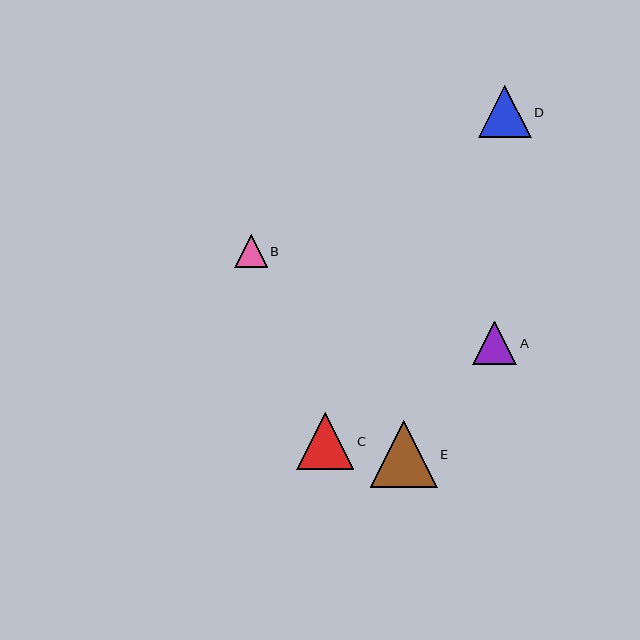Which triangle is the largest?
Triangle E is the largest with a size of approximately 67 pixels.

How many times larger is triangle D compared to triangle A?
Triangle D is approximately 1.2 times the size of triangle A.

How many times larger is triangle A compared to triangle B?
Triangle A is approximately 1.3 times the size of triangle B.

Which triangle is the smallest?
Triangle B is the smallest with a size of approximately 33 pixels.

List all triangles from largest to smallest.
From largest to smallest: E, C, D, A, B.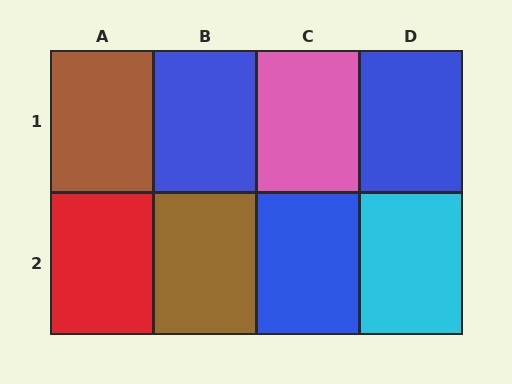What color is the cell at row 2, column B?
Brown.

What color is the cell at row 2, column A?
Red.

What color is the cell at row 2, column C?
Blue.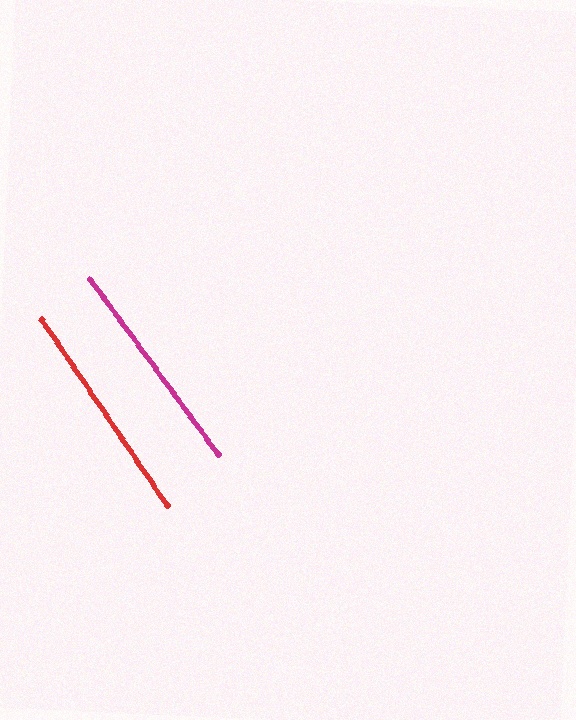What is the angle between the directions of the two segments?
Approximately 2 degrees.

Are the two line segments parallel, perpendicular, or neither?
Parallel — their directions differ by only 1.8°.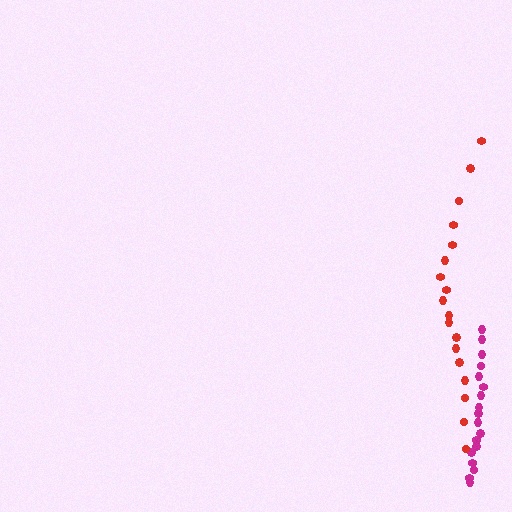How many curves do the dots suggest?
There are 2 distinct paths.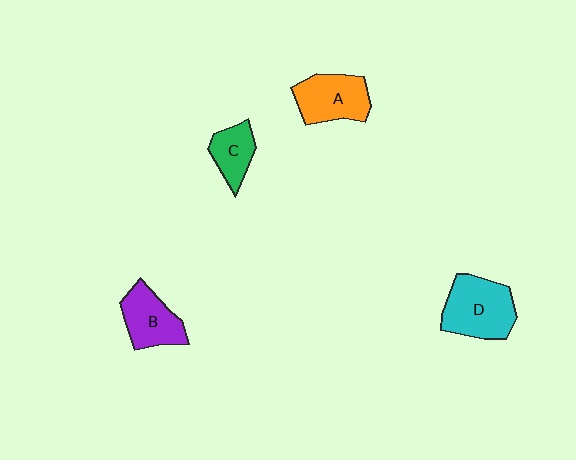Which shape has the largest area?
Shape D (cyan).